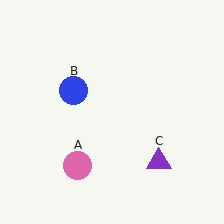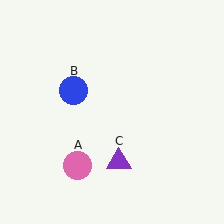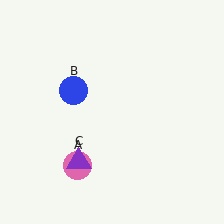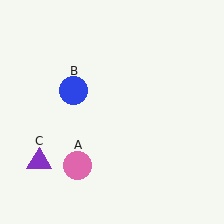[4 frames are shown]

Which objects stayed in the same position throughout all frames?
Pink circle (object A) and blue circle (object B) remained stationary.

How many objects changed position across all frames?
1 object changed position: purple triangle (object C).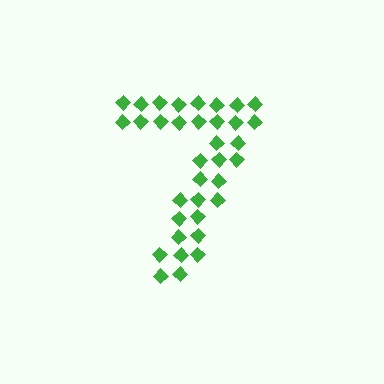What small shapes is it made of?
It is made of small diamonds.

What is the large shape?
The large shape is the digit 7.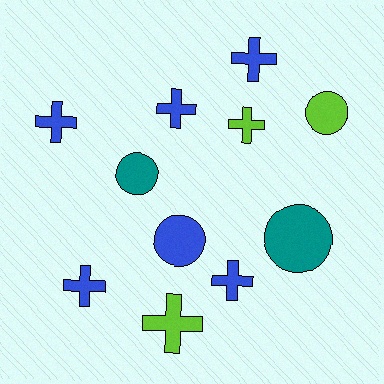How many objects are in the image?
There are 11 objects.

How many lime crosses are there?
There are 2 lime crosses.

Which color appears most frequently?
Blue, with 6 objects.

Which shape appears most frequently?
Cross, with 7 objects.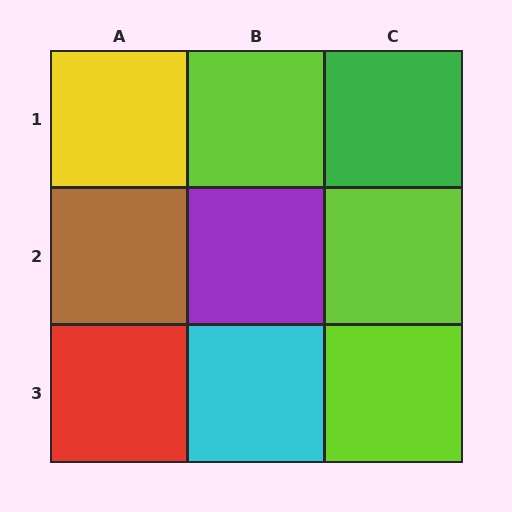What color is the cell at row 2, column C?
Lime.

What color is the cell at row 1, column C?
Green.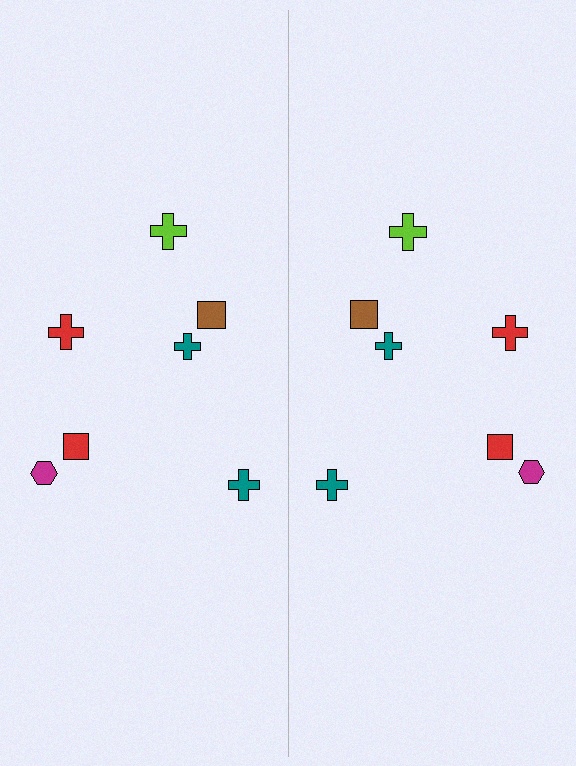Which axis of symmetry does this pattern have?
The pattern has a vertical axis of symmetry running through the center of the image.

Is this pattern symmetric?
Yes, this pattern has bilateral (reflection) symmetry.